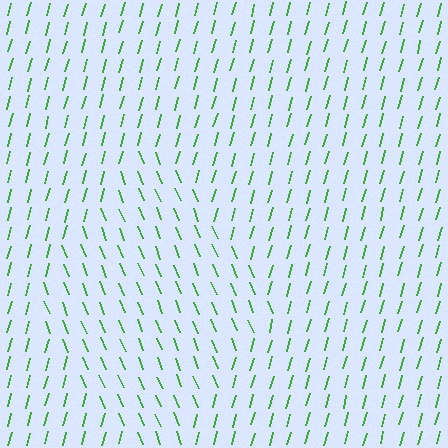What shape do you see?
I see a diamond.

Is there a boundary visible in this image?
Yes, there is a texture boundary formed by a change in line orientation.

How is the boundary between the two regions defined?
The boundary is defined purely by a change in line orientation (approximately 37 degrees difference). All lines are the same color and thickness.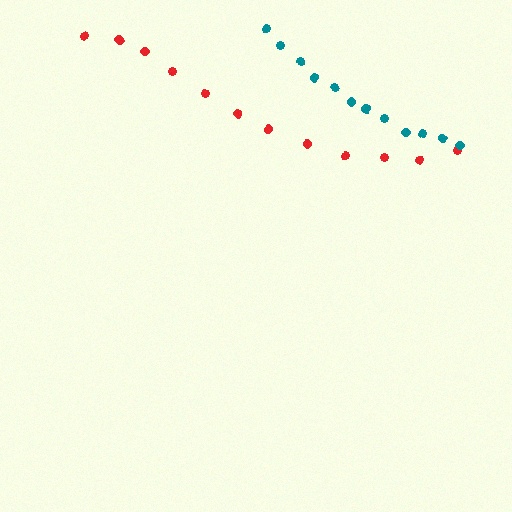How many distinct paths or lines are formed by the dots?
There are 2 distinct paths.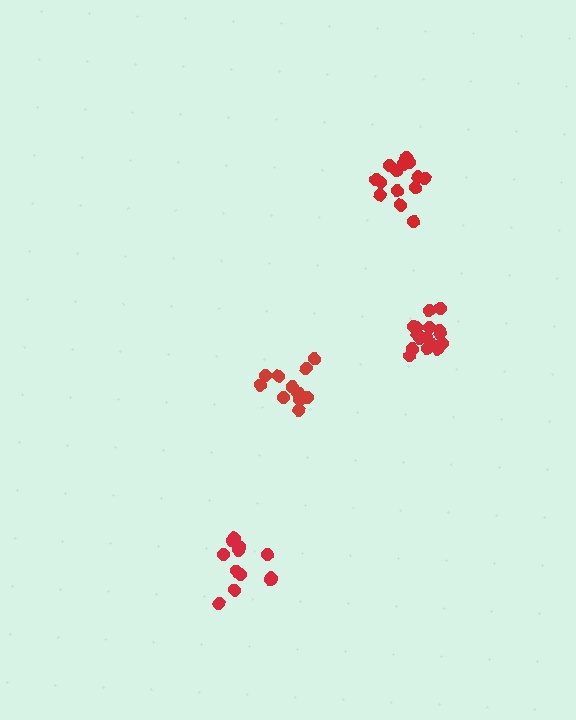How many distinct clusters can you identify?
There are 4 distinct clusters.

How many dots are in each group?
Group 1: 12 dots, Group 2: 11 dots, Group 3: 16 dots, Group 4: 14 dots (53 total).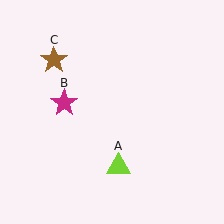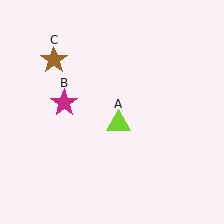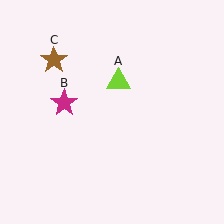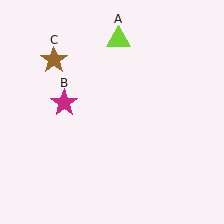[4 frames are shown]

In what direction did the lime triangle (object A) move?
The lime triangle (object A) moved up.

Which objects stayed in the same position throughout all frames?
Magenta star (object B) and brown star (object C) remained stationary.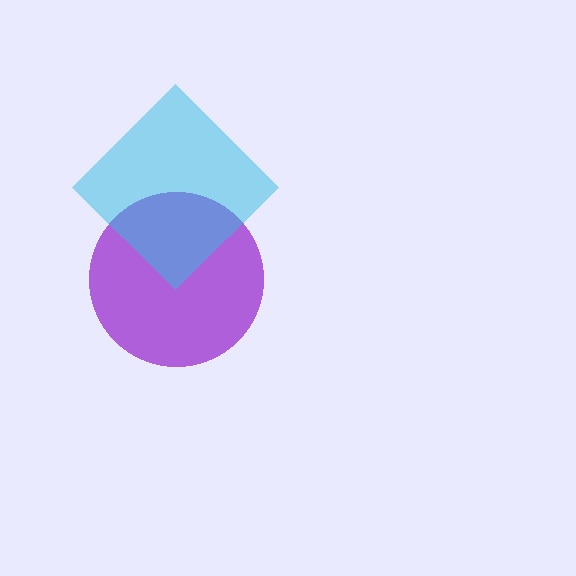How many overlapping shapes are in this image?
There are 2 overlapping shapes in the image.